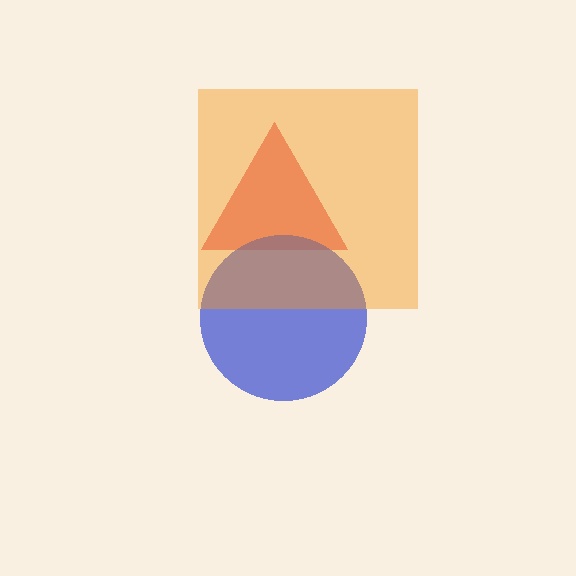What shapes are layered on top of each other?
The layered shapes are: a red triangle, a blue circle, an orange square.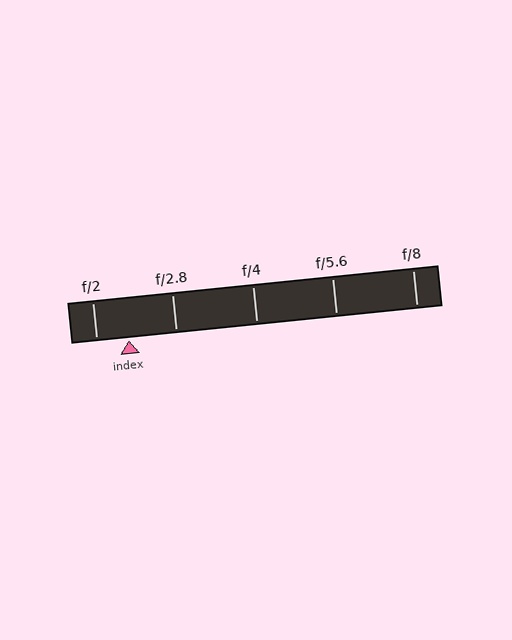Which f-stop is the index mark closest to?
The index mark is closest to f/2.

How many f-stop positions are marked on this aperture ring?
There are 5 f-stop positions marked.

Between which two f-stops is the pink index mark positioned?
The index mark is between f/2 and f/2.8.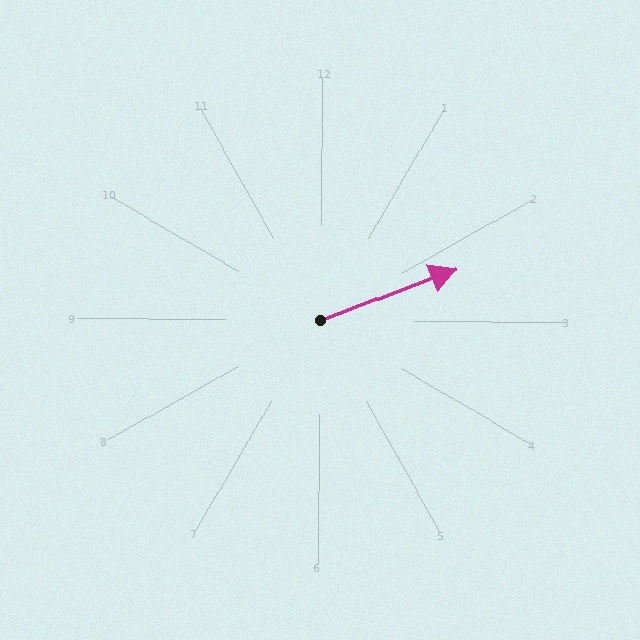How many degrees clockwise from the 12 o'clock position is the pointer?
Approximately 69 degrees.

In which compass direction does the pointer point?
East.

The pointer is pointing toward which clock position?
Roughly 2 o'clock.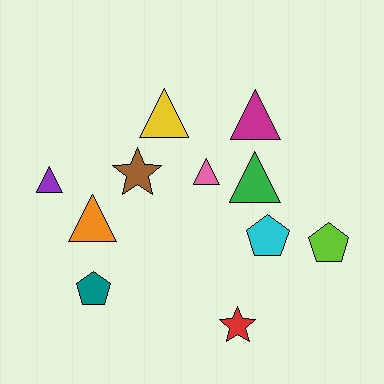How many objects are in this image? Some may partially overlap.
There are 11 objects.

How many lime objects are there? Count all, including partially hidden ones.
There is 1 lime object.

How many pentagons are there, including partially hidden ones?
There are 3 pentagons.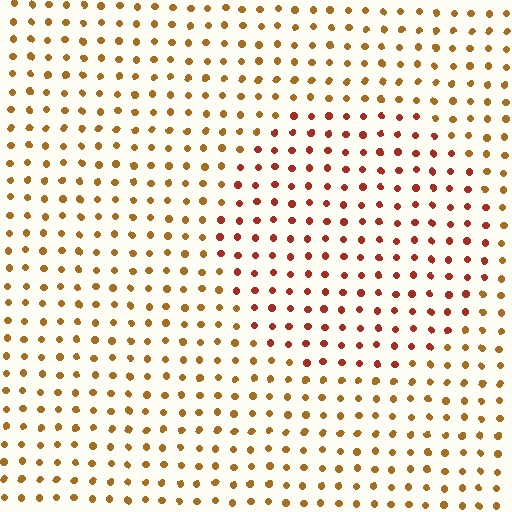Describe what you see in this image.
The image is filled with small brown elements in a uniform arrangement. A circle-shaped region is visible where the elements are tinted to a slightly different hue, forming a subtle color boundary.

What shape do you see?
I see a circle.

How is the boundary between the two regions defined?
The boundary is defined purely by a slight shift in hue (about 31 degrees). Spacing, size, and orientation are identical on both sides.